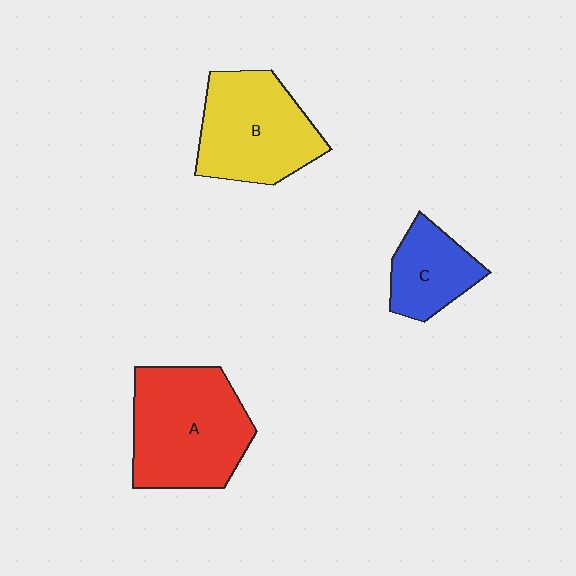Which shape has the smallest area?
Shape C (blue).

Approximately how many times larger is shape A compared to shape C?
Approximately 2.0 times.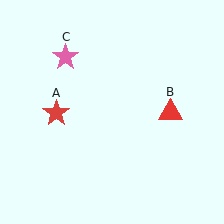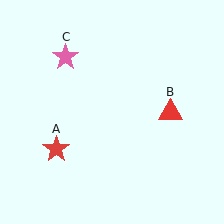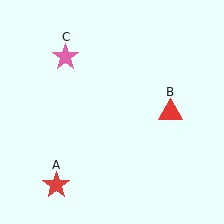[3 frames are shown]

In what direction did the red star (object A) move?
The red star (object A) moved down.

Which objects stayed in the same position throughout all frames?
Red triangle (object B) and pink star (object C) remained stationary.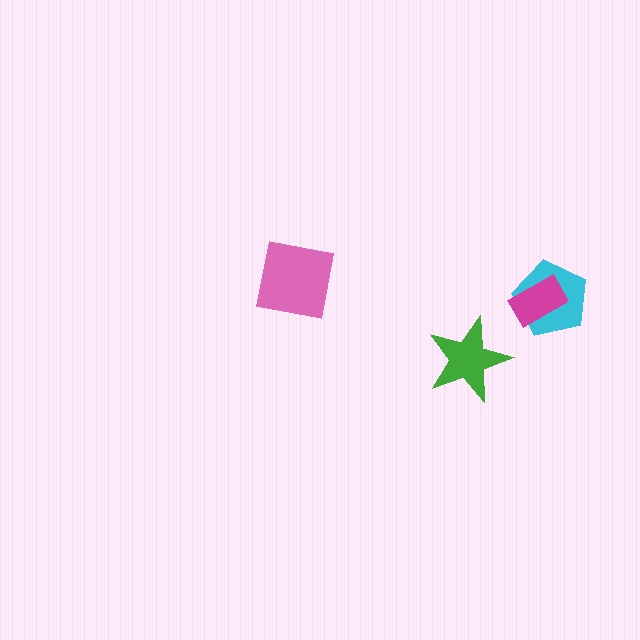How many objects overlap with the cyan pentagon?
1 object overlaps with the cyan pentagon.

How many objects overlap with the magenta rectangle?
1 object overlaps with the magenta rectangle.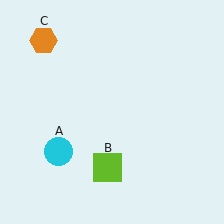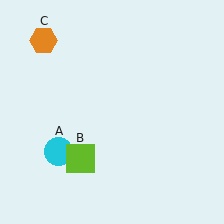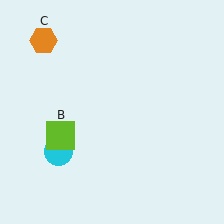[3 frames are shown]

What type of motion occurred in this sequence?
The lime square (object B) rotated clockwise around the center of the scene.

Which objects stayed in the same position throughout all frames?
Cyan circle (object A) and orange hexagon (object C) remained stationary.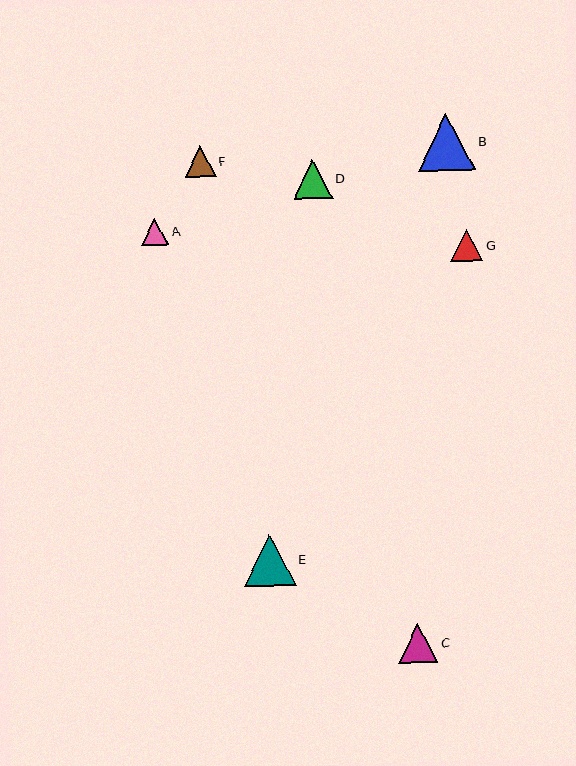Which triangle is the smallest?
Triangle A is the smallest with a size of approximately 27 pixels.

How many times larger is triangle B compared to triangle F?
Triangle B is approximately 1.9 times the size of triangle F.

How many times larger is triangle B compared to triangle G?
Triangle B is approximately 1.8 times the size of triangle G.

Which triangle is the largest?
Triangle B is the largest with a size of approximately 57 pixels.